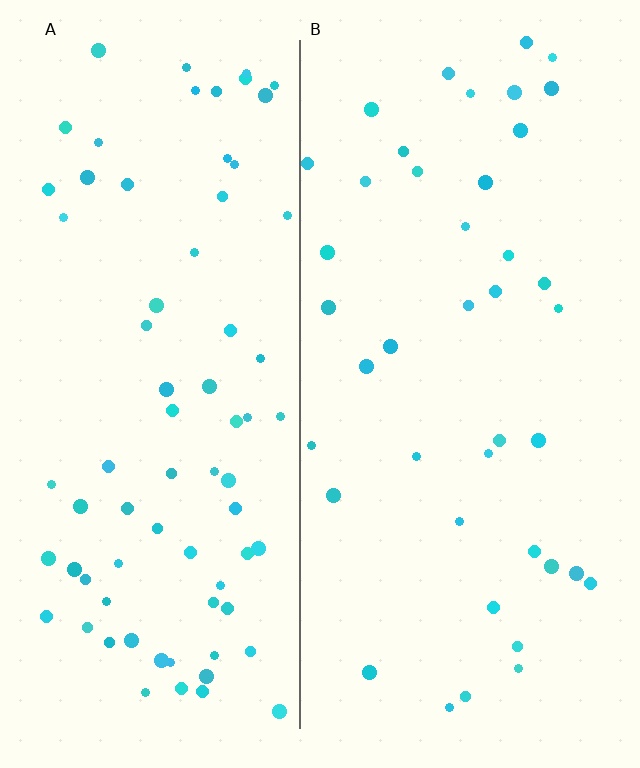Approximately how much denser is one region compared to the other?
Approximately 1.8× — region A over region B.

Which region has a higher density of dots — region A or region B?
A (the left).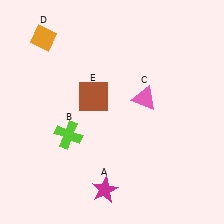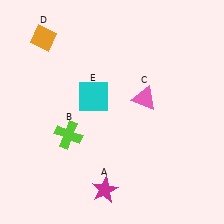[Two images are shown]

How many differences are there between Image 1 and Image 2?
There is 1 difference between the two images.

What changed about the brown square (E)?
In Image 1, E is brown. In Image 2, it changed to cyan.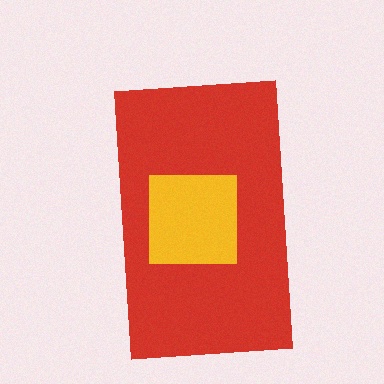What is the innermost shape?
The yellow square.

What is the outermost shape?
The red rectangle.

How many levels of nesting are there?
2.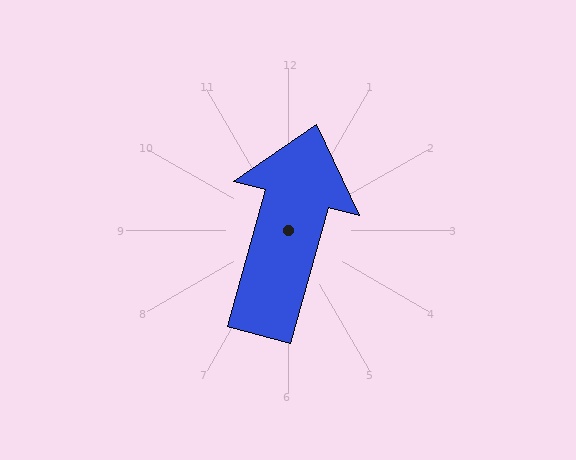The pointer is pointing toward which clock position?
Roughly 1 o'clock.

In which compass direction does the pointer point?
North.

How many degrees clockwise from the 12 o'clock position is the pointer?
Approximately 15 degrees.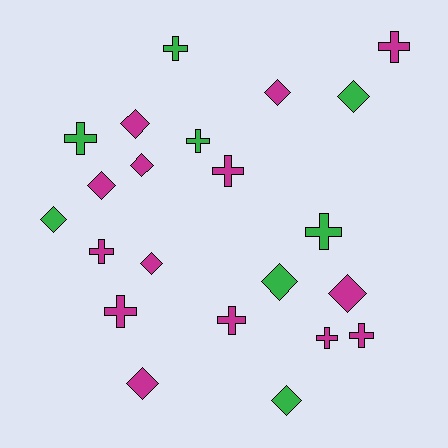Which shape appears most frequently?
Diamond, with 11 objects.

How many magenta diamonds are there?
There are 7 magenta diamonds.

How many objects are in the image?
There are 22 objects.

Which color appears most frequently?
Magenta, with 14 objects.